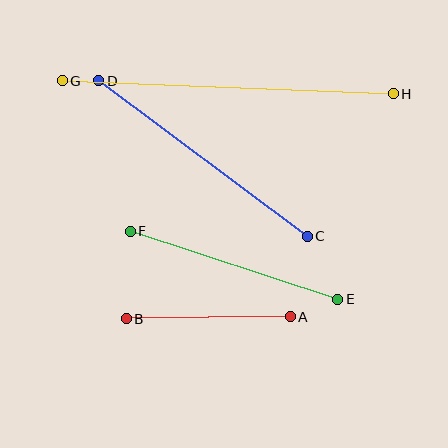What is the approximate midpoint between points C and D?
The midpoint is at approximately (203, 158) pixels.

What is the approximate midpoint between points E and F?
The midpoint is at approximately (234, 265) pixels.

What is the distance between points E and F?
The distance is approximately 218 pixels.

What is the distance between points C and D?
The distance is approximately 260 pixels.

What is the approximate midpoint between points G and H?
The midpoint is at approximately (228, 87) pixels.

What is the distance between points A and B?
The distance is approximately 164 pixels.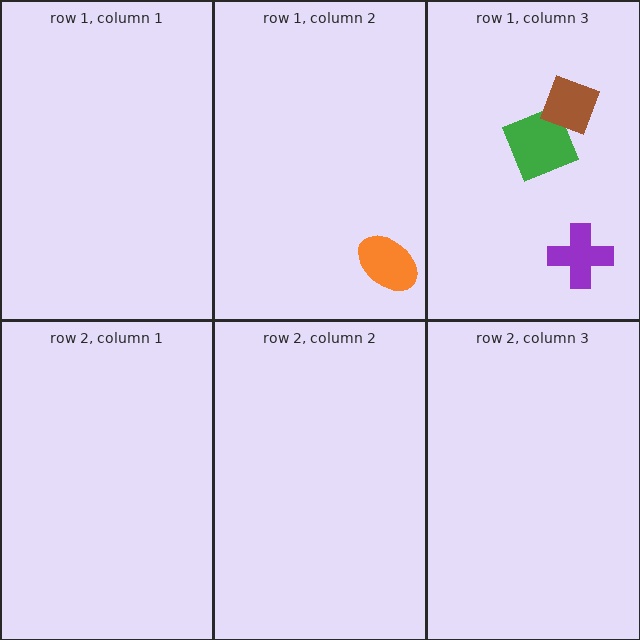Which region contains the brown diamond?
The row 1, column 3 region.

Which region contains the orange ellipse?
The row 1, column 2 region.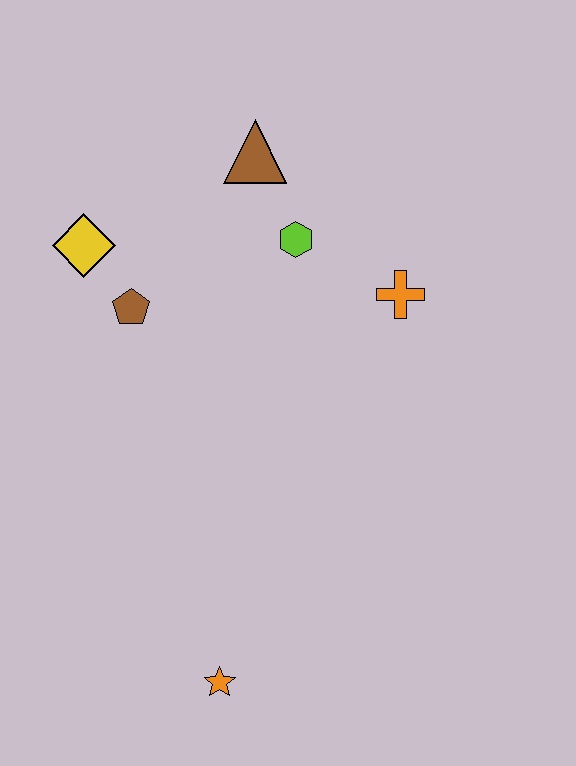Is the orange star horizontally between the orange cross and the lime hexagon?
No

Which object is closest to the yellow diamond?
The brown pentagon is closest to the yellow diamond.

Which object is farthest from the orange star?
The brown triangle is farthest from the orange star.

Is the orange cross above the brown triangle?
No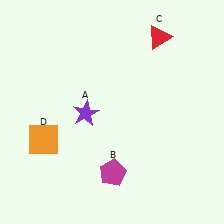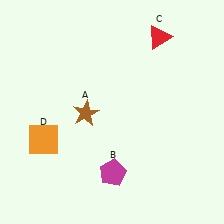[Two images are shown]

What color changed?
The star (A) changed from purple in Image 1 to brown in Image 2.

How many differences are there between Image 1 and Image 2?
There is 1 difference between the two images.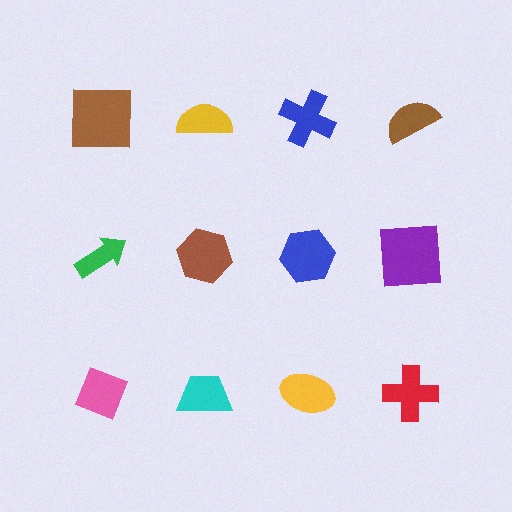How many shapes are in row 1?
4 shapes.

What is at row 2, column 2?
A brown hexagon.